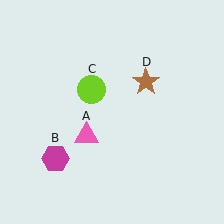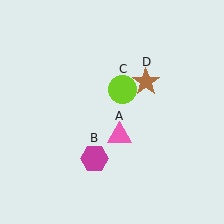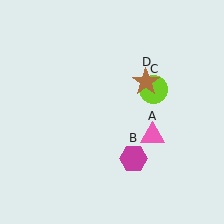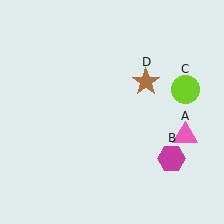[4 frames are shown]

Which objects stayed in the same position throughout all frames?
Brown star (object D) remained stationary.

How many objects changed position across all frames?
3 objects changed position: pink triangle (object A), magenta hexagon (object B), lime circle (object C).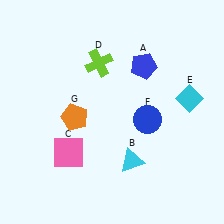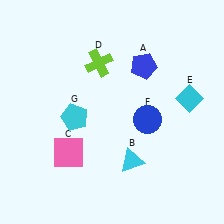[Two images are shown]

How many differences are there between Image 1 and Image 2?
There is 1 difference between the two images.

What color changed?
The pentagon (G) changed from orange in Image 1 to cyan in Image 2.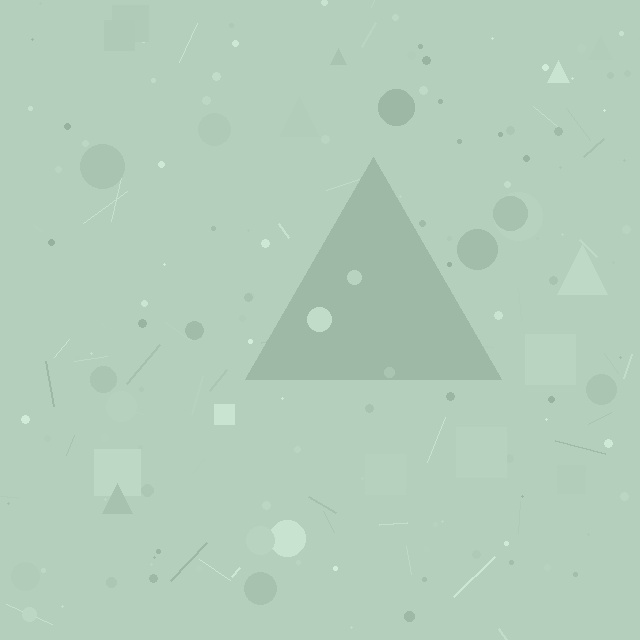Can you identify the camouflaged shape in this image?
The camouflaged shape is a triangle.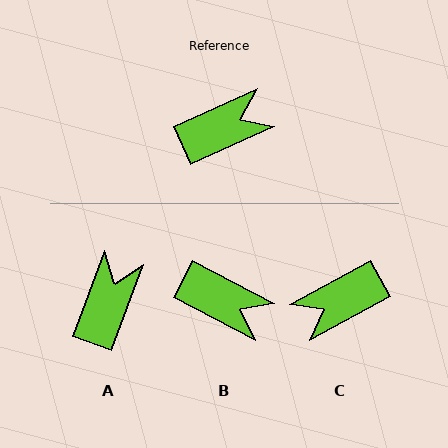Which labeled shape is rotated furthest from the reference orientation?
C, about 176 degrees away.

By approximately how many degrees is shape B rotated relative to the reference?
Approximately 52 degrees clockwise.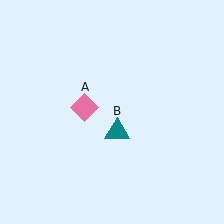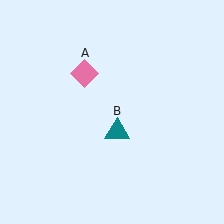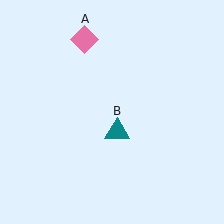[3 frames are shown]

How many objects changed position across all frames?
1 object changed position: pink diamond (object A).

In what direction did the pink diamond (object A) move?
The pink diamond (object A) moved up.